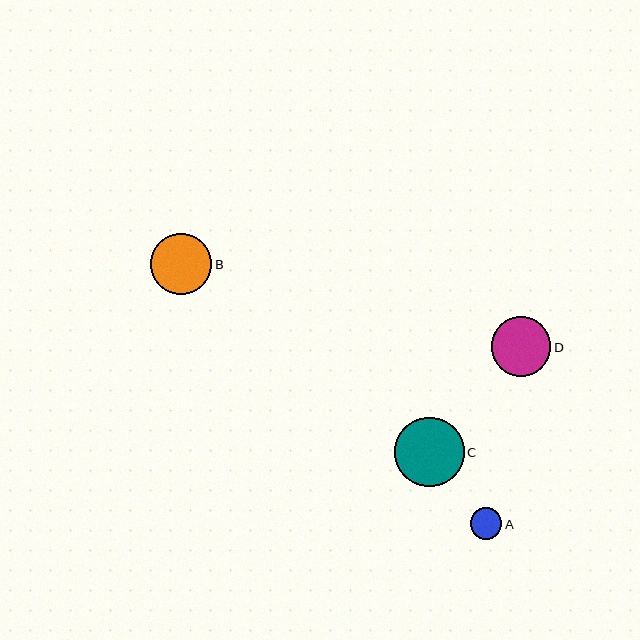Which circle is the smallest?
Circle A is the smallest with a size of approximately 31 pixels.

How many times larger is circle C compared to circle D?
Circle C is approximately 1.2 times the size of circle D.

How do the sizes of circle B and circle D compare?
Circle B and circle D are approximately the same size.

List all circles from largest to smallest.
From largest to smallest: C, B, D, A.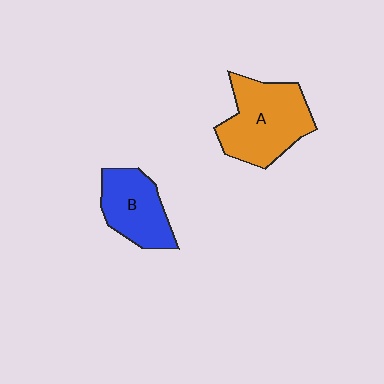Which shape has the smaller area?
Shape B (blue).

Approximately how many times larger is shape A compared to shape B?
Approximately 1.4 times.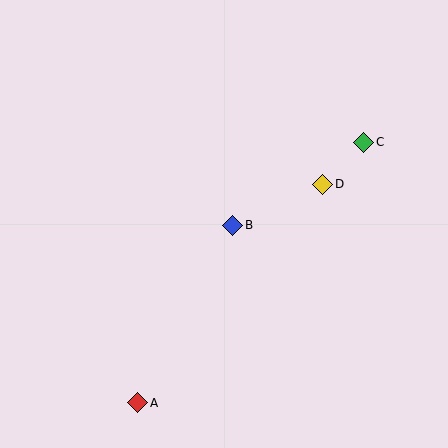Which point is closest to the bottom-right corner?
Point D is closest to the bottom-right corner.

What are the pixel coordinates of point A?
Point A is at (138, 403).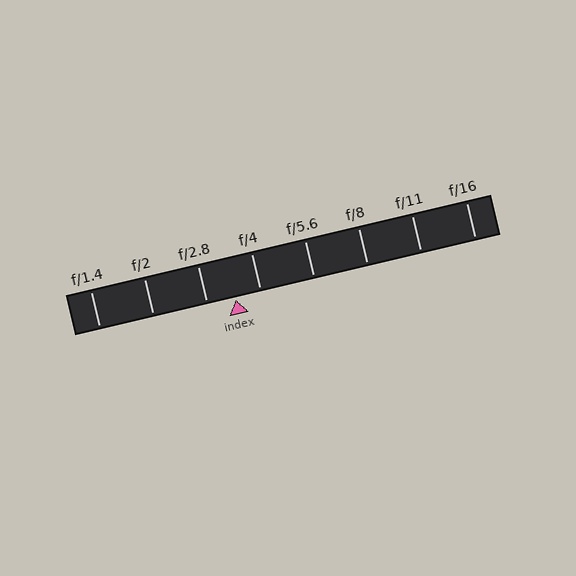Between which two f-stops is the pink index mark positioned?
The index mark is between f/2.8 and f/4.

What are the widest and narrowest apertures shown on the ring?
The widest aperture shown is f/1.4 and the narrowest is f/16.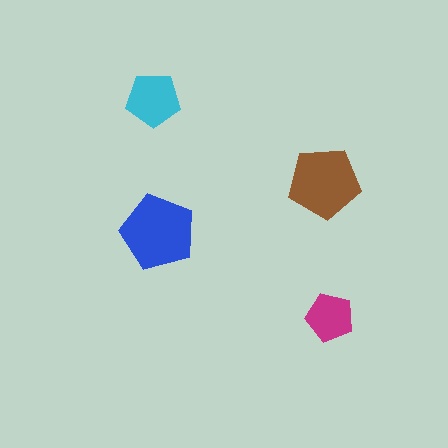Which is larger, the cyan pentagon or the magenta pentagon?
The cyan one.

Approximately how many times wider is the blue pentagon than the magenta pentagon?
About 1.5 times wider.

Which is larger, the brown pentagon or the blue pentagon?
The blue one.